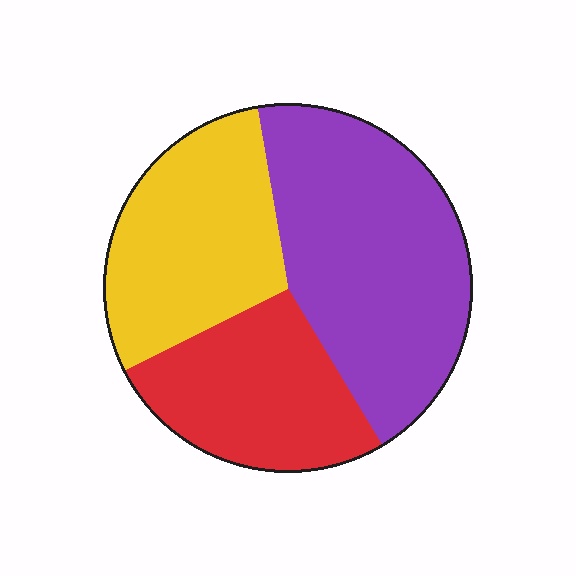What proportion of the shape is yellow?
Yellow takes up about one third (1/3) of the shape.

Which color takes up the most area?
Purple, at roughly 45%.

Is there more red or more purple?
Purple.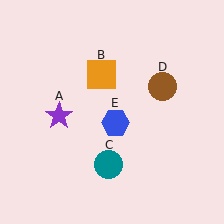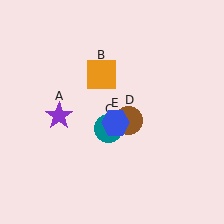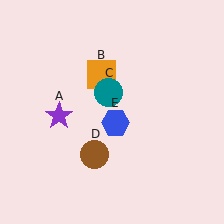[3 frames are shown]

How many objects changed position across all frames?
2 objects changed position: teal circle (object C), brown circle (object D).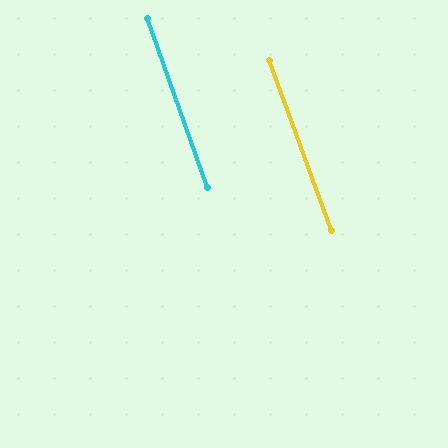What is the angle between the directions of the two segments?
Approximately 0 degrees.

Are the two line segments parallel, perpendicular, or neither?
Parallel — their directions differ by only 0.5°.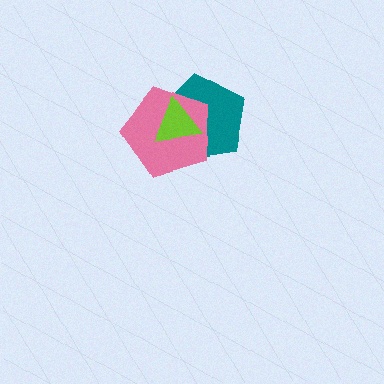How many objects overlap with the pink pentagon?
2 objects overlap with the pink pentagon.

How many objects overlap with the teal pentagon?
2 objects overlap with the teal pentagon.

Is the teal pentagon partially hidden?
Yes, it is partially covered by another shape.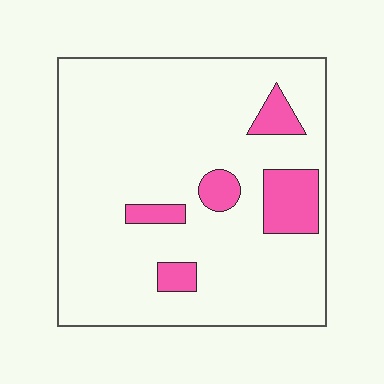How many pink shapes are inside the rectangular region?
5.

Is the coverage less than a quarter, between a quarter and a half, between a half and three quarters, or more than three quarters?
Less than a quarter.